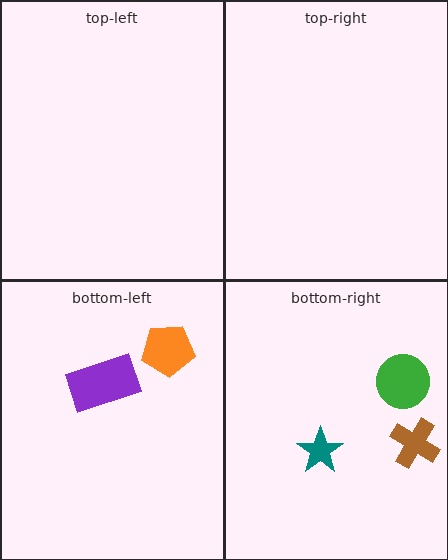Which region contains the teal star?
The bottom-right region.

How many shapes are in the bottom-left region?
2.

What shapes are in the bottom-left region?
The orange pentagon, the purple rectangle.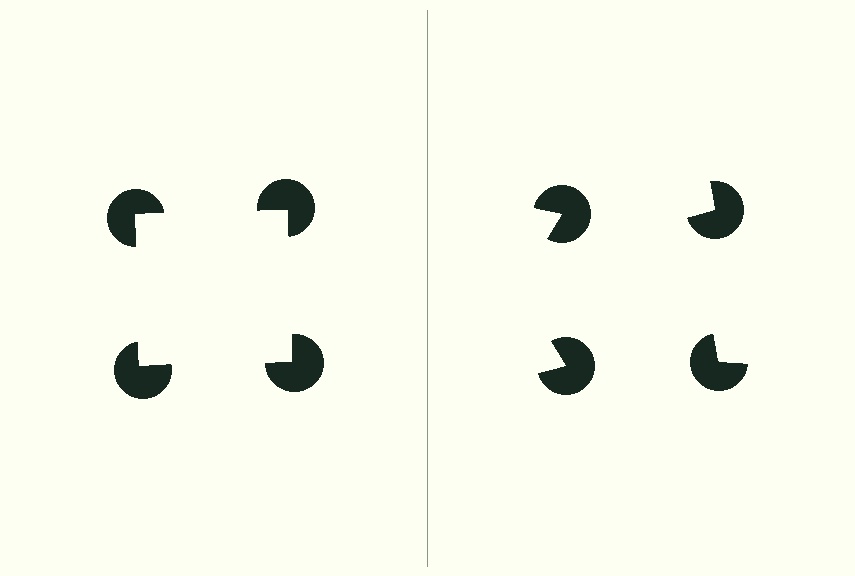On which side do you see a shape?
An illusory square appears on the left side. On the right side the wedge cuts are rotated, so no coherent shape forms.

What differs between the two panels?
The pac-man discs are positioned identically on both sides; only the wedge orientations differ. On the left they align to a square; on the right they are misaligned.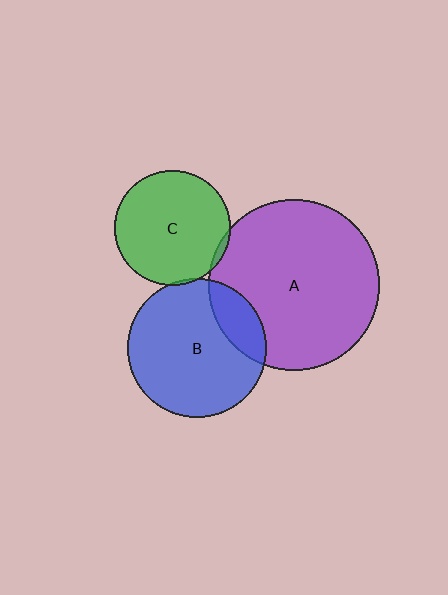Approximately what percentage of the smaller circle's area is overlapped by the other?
Approximately 5%.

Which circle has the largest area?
Circle A (purple).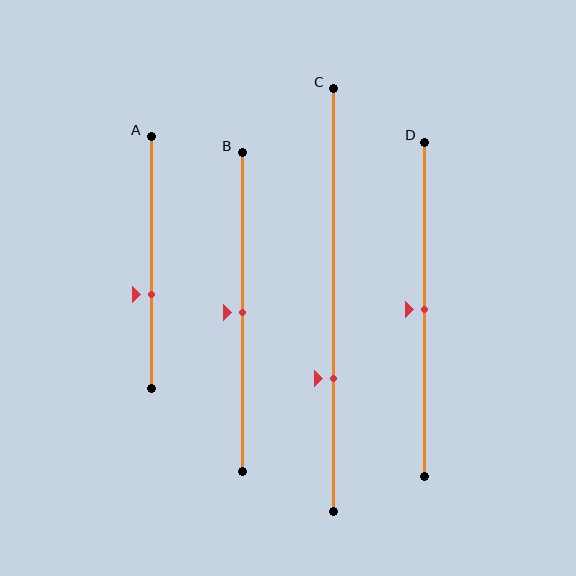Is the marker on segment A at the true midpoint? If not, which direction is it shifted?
No, the marker on segment A is shifted downward by about 12% of the segment length.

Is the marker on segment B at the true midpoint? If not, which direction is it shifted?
Yes, the marker on segment B is at the true midpoint.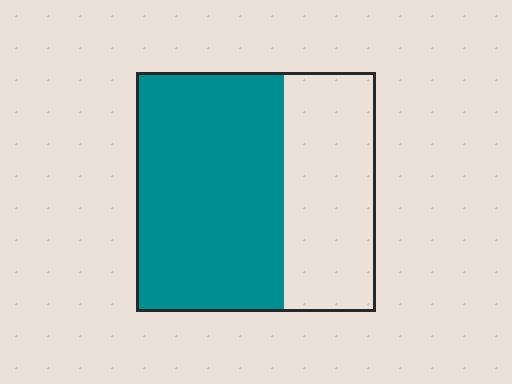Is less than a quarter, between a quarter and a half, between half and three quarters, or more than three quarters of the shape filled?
Between half and three quarters.